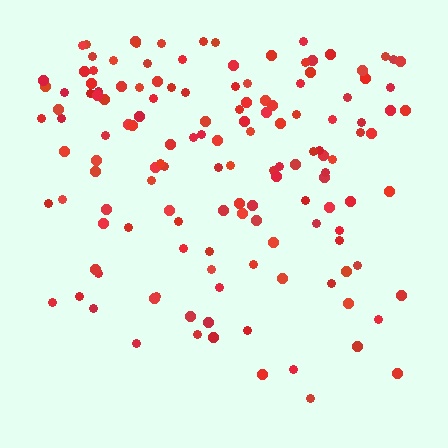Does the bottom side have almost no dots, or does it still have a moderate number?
Still a moderate number, just noticeably fewer than the top.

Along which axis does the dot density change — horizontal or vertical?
Vertical.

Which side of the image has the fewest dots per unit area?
The bottom.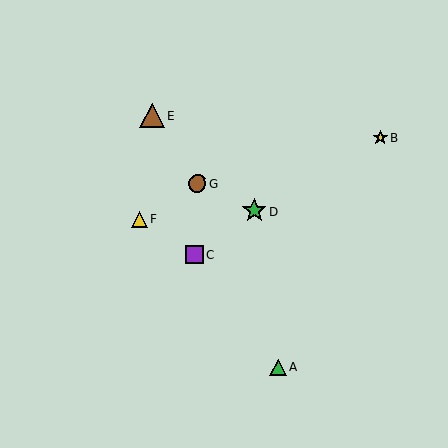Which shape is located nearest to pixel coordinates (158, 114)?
The brown triangle (labeled E) at (152, 116) is nearest to that location.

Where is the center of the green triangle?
The center of the green triangle is at (278, 367).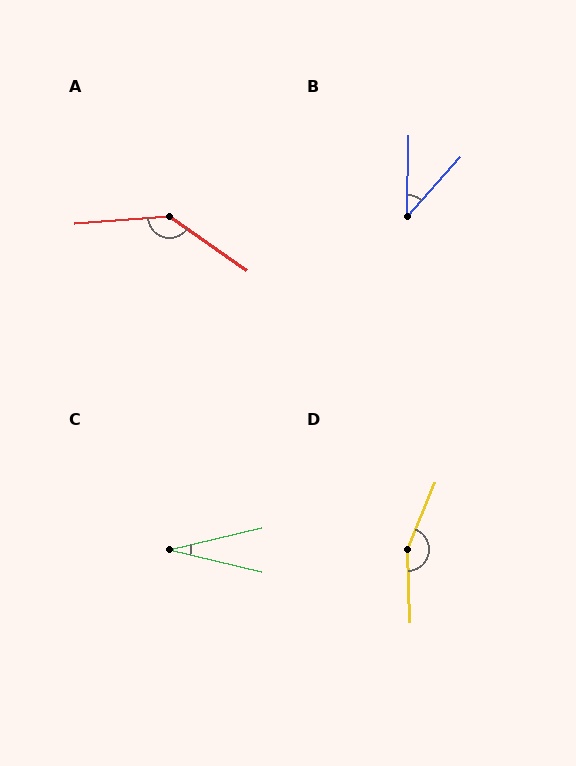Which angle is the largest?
D, at approximately 155 degrees.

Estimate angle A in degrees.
Approximately 141 degrees.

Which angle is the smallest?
C, at approximately 27 degrees.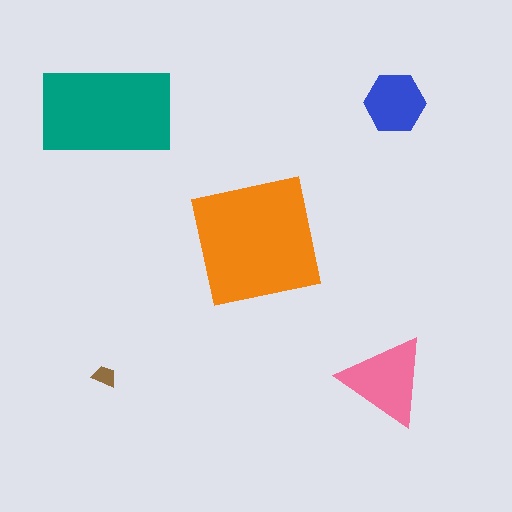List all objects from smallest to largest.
The brown trapezoid, the blue hexagon, the pink triangle, the teal rectangle, the orange square.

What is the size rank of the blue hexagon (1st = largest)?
4th.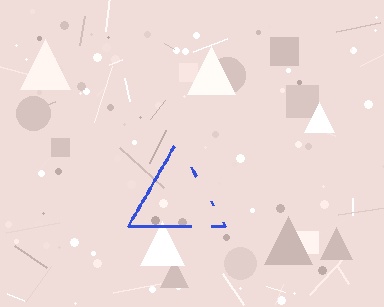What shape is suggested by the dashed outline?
The dashed outline suggests a triangle.